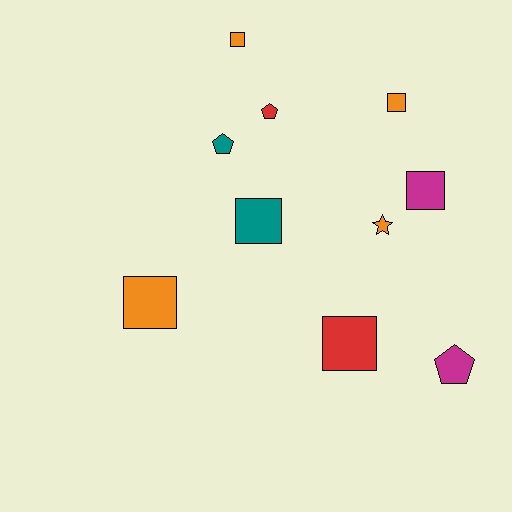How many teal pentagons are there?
There is 1 teal pentagon.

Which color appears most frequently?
Orange, with 4 objects.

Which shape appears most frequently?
Square, with 6 objects.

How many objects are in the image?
There are 10 objects.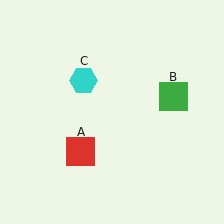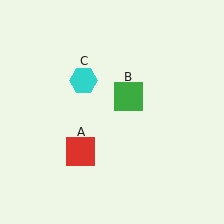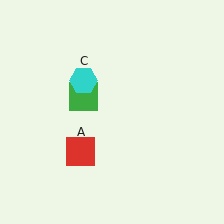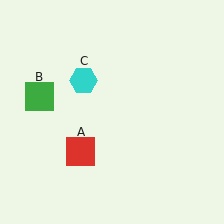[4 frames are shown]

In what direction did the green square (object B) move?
The green square (object B) moved left.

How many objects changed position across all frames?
1 object changed position: green square (object B).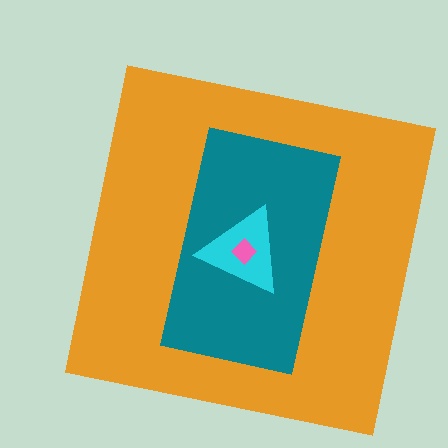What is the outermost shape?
The orange square.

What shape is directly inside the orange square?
The teal rectangle.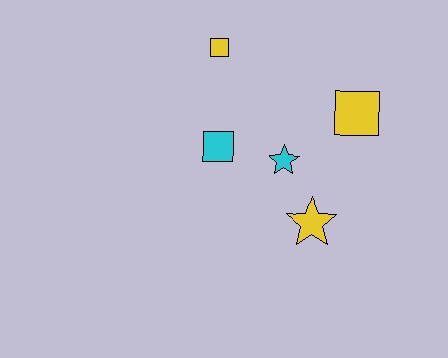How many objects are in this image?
There are 5 objects.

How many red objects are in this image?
There are no red objects.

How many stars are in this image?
There are 2 stars.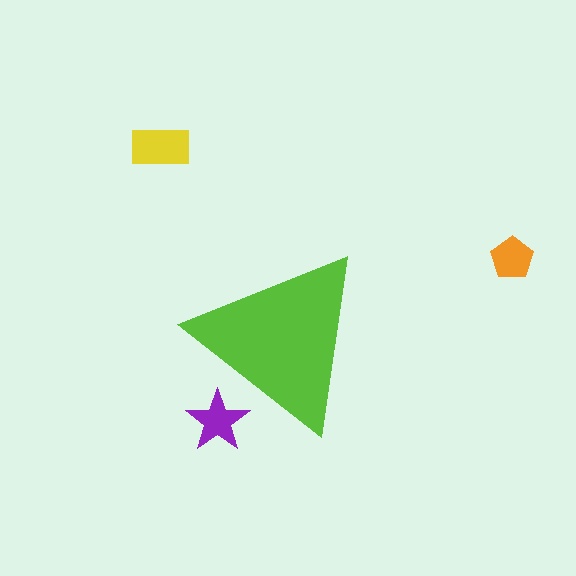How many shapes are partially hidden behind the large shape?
1 shape is partially hidden.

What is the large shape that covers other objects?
A lime triangle.